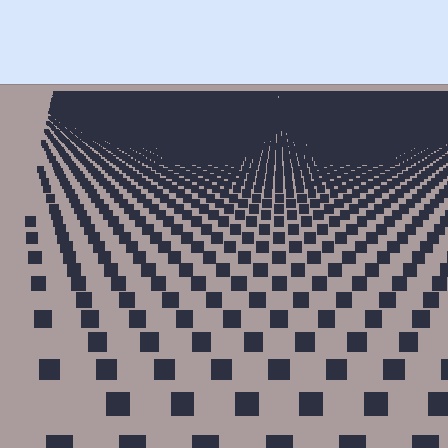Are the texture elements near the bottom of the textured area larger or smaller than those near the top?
Larger. Near the bottom, elements are closer to the viewer and appear at a bigger on-screen size.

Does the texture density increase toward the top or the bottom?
Density increases toward the top.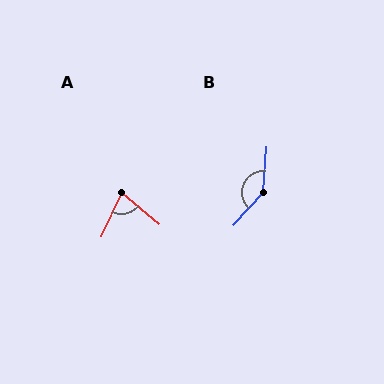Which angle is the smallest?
A, at approximately 74 degrees.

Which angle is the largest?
B, at approximately 143 degrees.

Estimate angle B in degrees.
Approximately 143 degrees.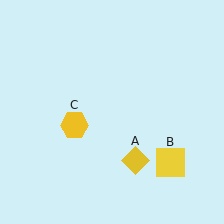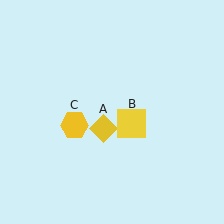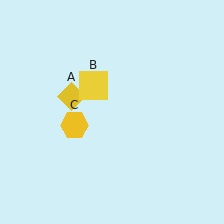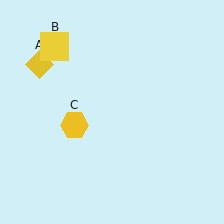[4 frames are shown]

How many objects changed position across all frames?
2 objects changed position: yellow diamond (object A), yellow square (object B).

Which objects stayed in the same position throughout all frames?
Yellow hexagon (object C) remained stationary.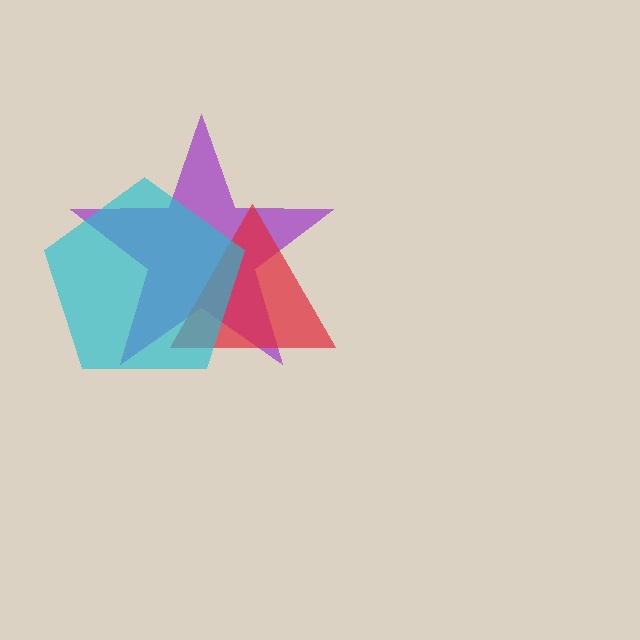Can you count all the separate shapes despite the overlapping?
Yes, there are 3 separate shapes.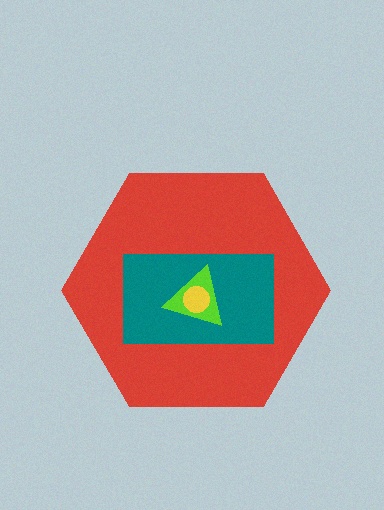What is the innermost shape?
The yellow circle.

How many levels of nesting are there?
4.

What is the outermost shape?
The red hexagon.